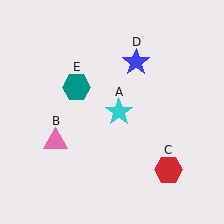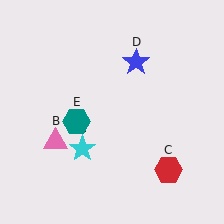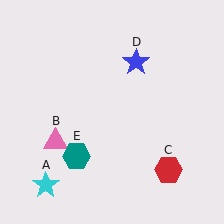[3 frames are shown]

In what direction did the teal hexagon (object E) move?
The teal hexagon (object E) moved down.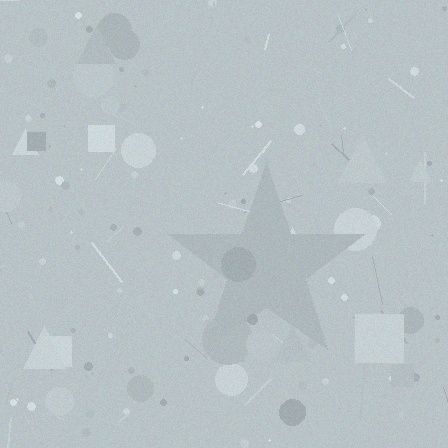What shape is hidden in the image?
A star is hidden in the image.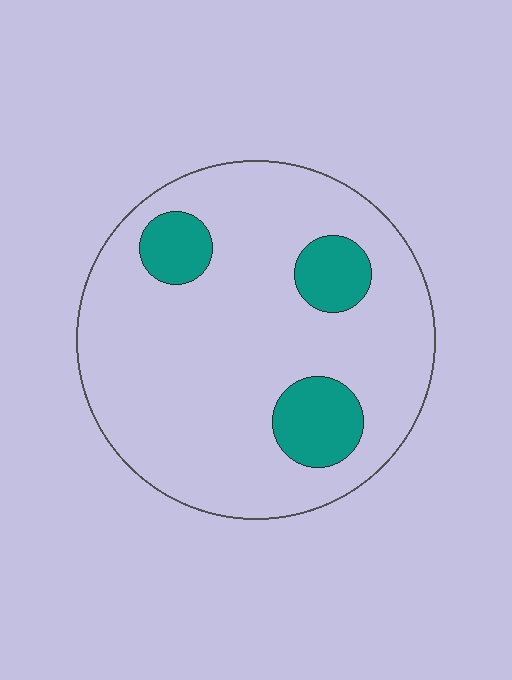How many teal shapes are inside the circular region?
3.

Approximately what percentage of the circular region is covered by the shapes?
Approximately 15%.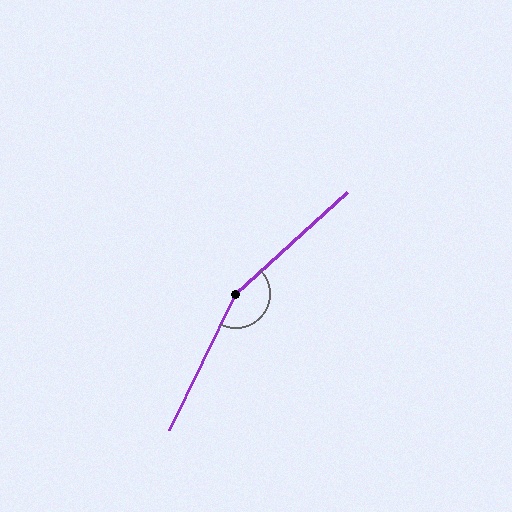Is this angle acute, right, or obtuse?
It is obtuse.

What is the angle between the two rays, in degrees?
Approximately 159 degrees.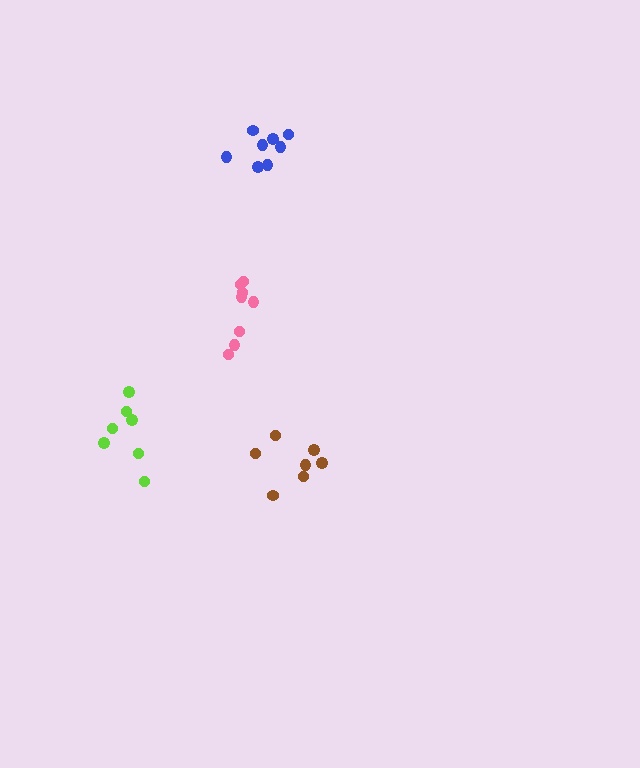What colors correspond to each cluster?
The clusters are colored: blue, lime, pink, brown.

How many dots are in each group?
Group 1: 8 dots, Group 2: 7 dots, Group 3: 8 dots, Group 4: 7 dots (30 total).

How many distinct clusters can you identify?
There are 4 distinct clusters.